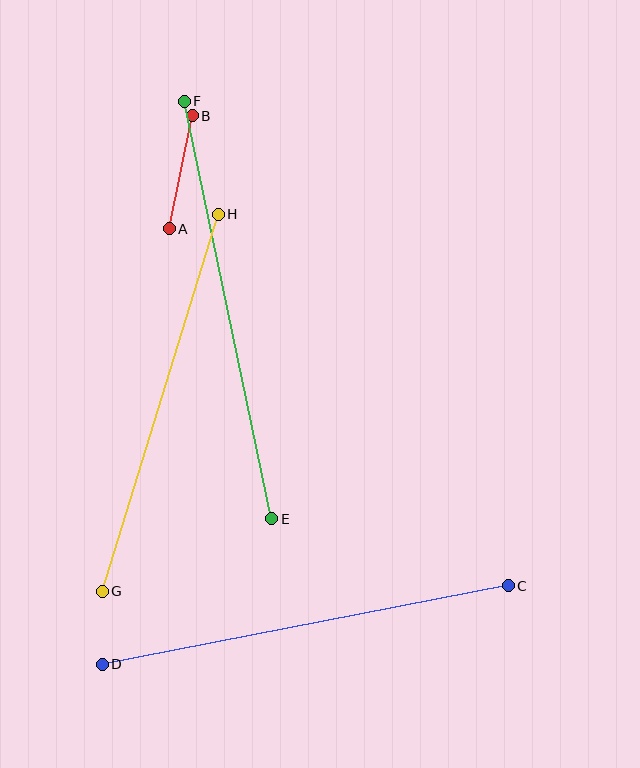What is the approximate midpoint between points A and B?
The midpoint is at approximately (181, 172) pixels.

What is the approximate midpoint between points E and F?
The midpoint is at approximately (228, 310) pixels.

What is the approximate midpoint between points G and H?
The midpoint is at approximately (160, 403) pixels.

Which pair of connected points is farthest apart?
Points E and F are farthest apart.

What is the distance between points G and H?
The distance is approximately 395 pixels.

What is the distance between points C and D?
The distance is approximately 413 pixels.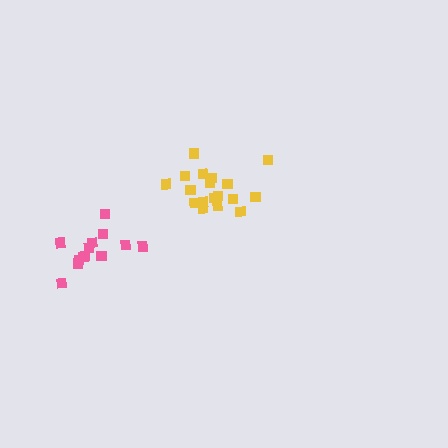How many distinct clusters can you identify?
There are 2 distinct clusters.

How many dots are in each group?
Group 1: 18 dots, Group 2: 13 dots (31 total).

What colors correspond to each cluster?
The clusters are colored: yellow, pink.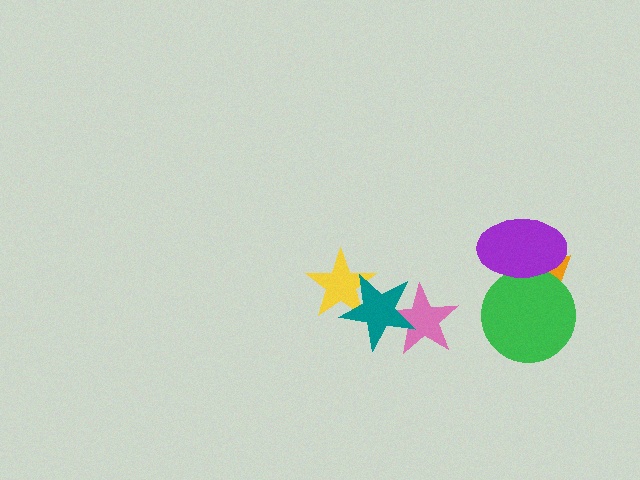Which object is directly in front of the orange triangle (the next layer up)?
The green circle is directly in front of the orange triangle.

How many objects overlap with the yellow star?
1 object overlaps with the yellow star.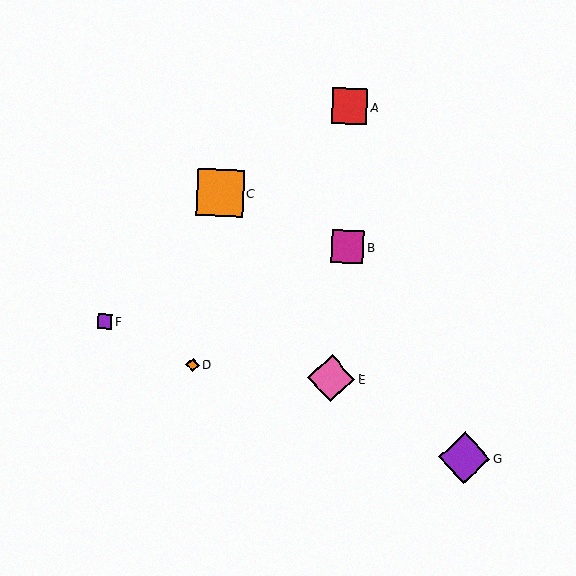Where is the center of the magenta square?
The center of the magenta square is at (347, 246).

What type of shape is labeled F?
Shape F is a purple square.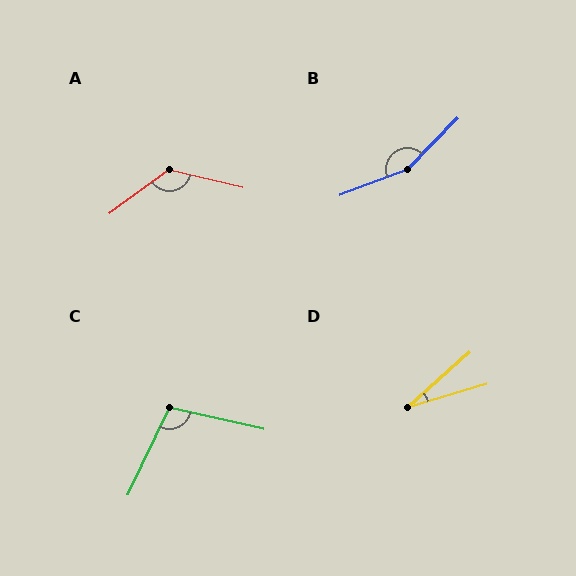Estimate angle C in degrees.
Approximately 103 degrees.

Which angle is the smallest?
D, at approximately 25 degrees.